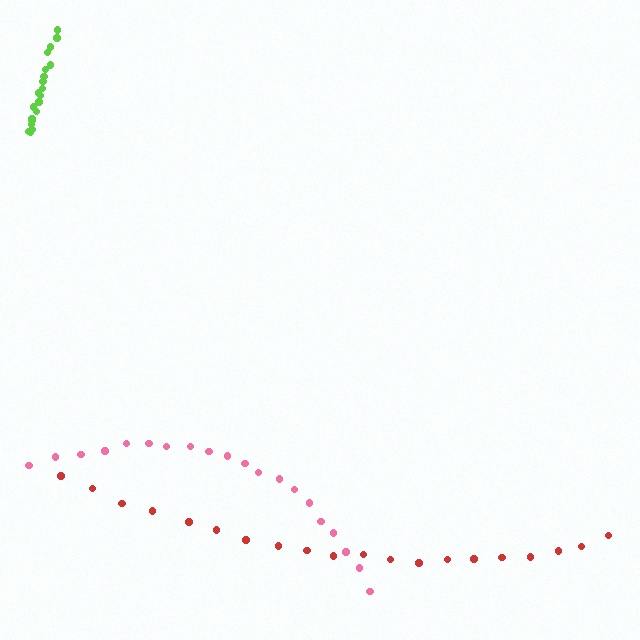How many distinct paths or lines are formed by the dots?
There are 3 distinct paths.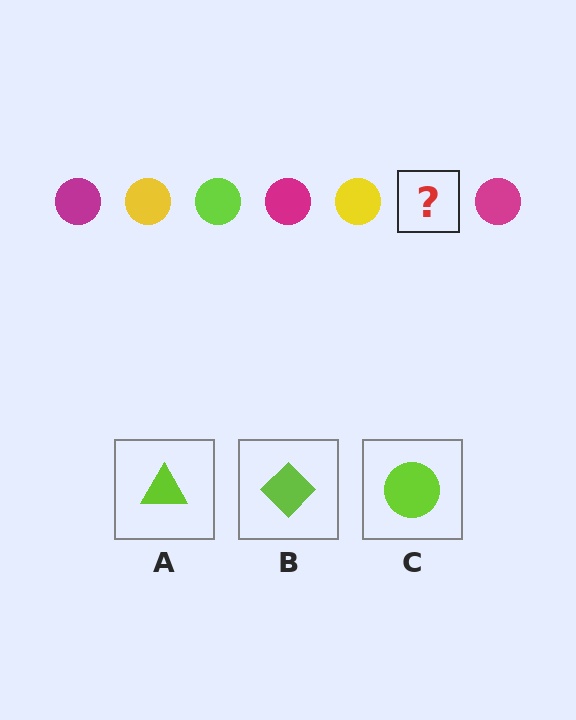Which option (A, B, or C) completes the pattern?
C.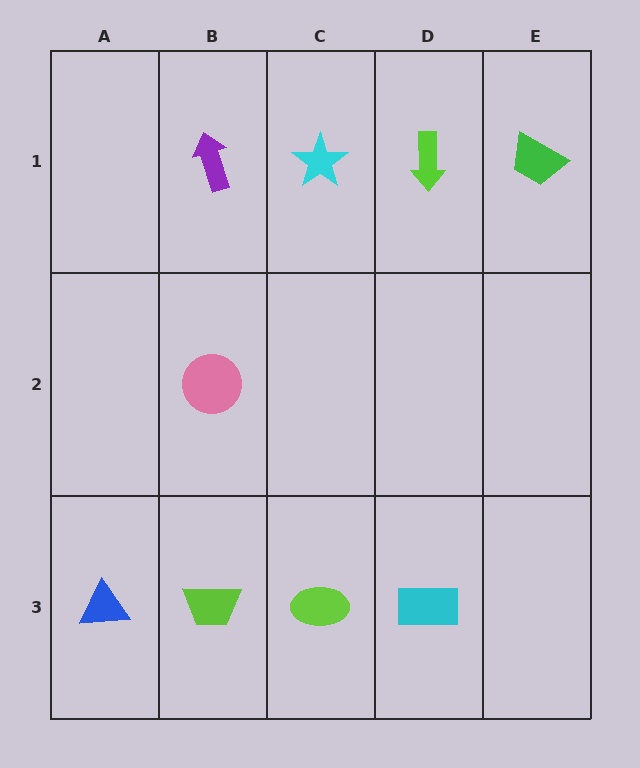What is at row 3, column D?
A cyan rectangle.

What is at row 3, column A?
A blue triangle.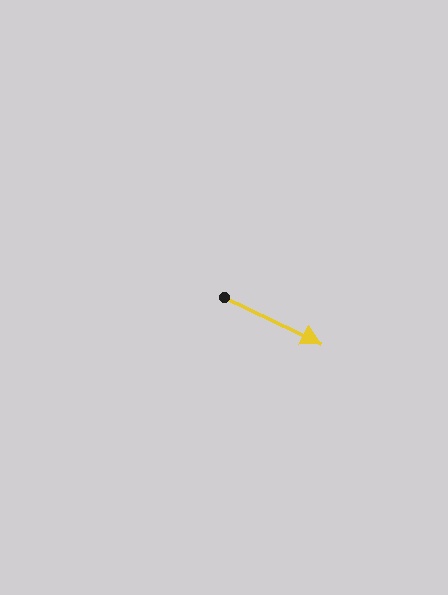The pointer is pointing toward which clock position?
Roughly 4 o'clock.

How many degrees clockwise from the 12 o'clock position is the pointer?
Approximately 115 degrees.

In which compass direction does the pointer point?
Southeast.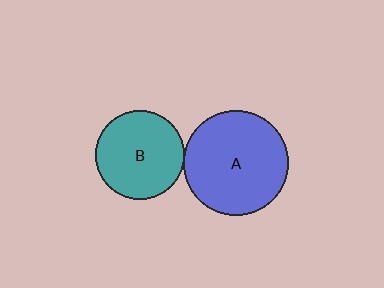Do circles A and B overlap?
Yes.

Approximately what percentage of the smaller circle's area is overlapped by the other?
Approximately 5%.